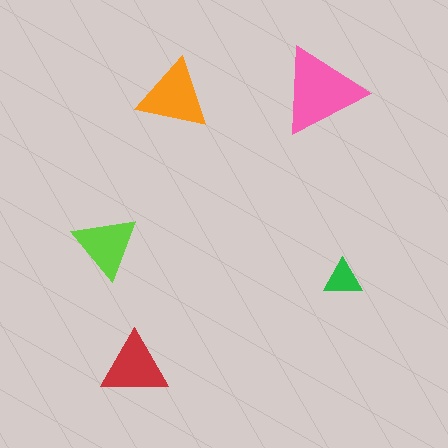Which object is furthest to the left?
The lime triangle is leftmost.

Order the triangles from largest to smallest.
the pink one, the orange one, the red one, the lime one, the green one.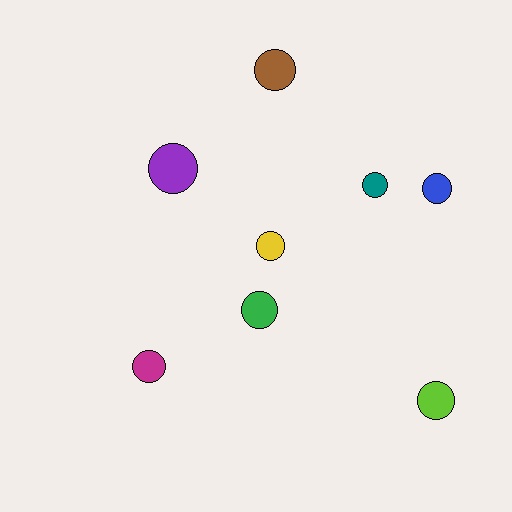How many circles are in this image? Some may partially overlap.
There are 8 circles.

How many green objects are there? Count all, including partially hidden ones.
There is 1 green object.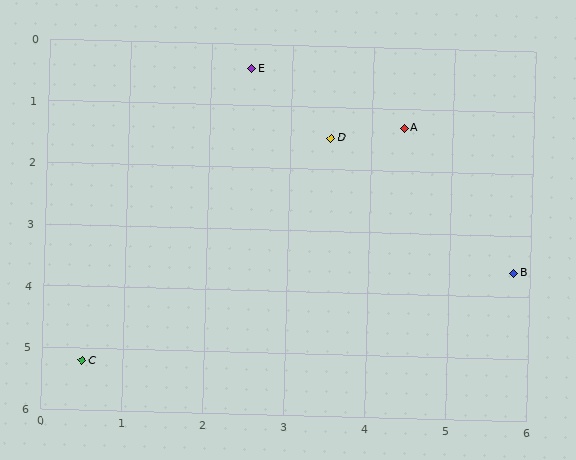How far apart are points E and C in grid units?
Points E and C are about 5.2 grid units apart.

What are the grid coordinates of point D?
Point D is at approximately (3.5, 1.5).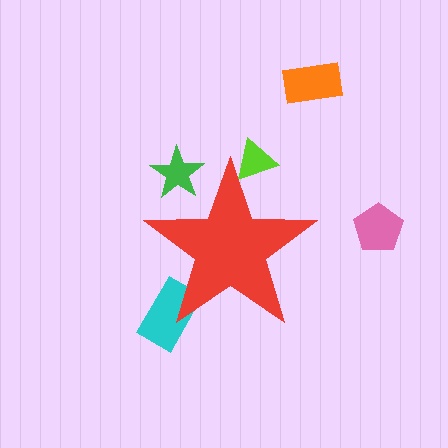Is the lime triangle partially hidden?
Yes, the lime triangle is partially hidden behind the red star.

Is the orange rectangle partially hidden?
No, the orange rectangle is fully visible.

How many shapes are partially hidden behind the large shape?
3 shapes are partially hidden.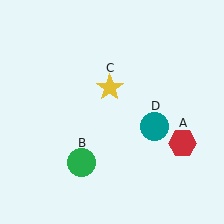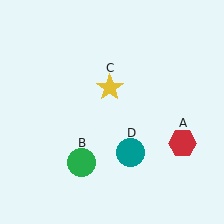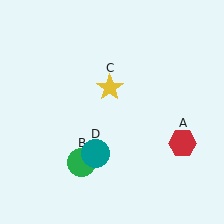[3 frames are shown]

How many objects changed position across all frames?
1 object changed position: teal circle (object D).